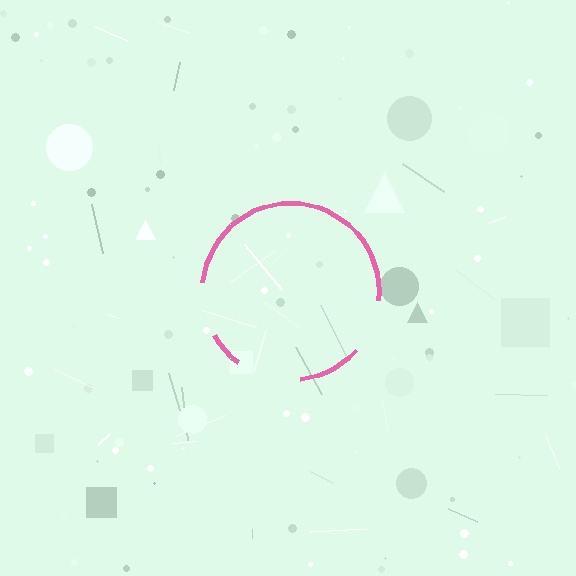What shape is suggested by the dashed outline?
The dashed outline suggests a circle.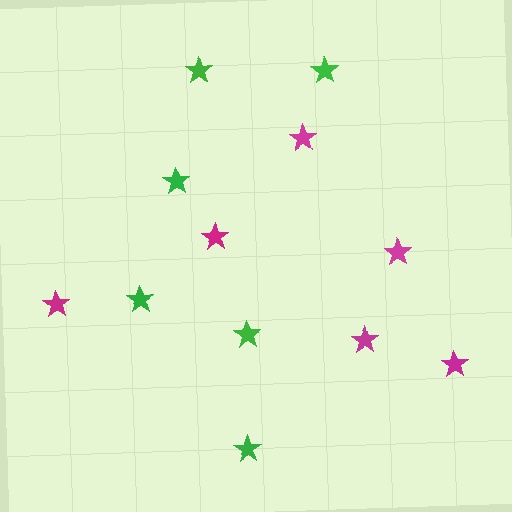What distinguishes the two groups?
There are 2 groups: one group of magenta stars (6) and one group of green stars (6).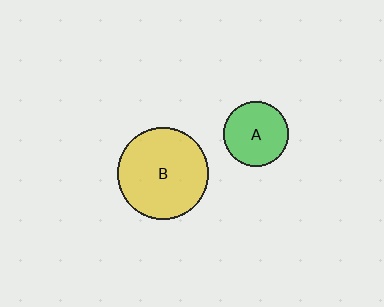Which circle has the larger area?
Circle B (yellow).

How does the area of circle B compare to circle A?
Approximately 2.0 times.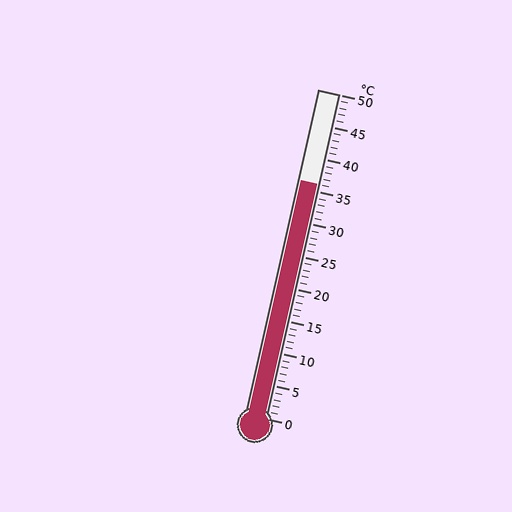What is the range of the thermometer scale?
The thermometer scale ranges from 0°C to 50°C.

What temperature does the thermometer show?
The thermometer shows approximately 36°C.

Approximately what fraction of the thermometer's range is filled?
The thermometer is filled to approximately 70% of its range.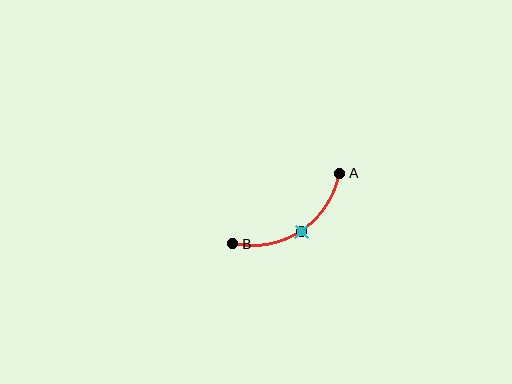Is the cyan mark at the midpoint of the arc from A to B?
Yes. The cyan mark lies on the arc at equal arc-length from both A and B — it is the arc midpoint.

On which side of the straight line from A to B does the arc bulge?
The arc bulges below the straight line connecting A and B.